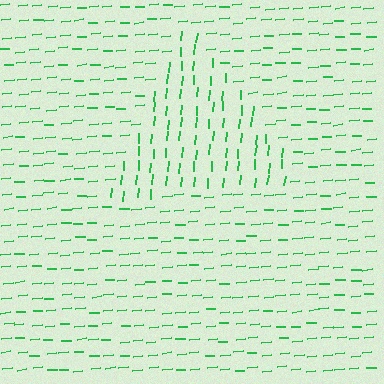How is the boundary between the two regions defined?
The boundary is defined purely by a change in line orientation (approximately 81 degrees difference). All lines are the same color and thickness.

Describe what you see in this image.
The image is filled with small green line segments. A triangle region in the image has lines oriented differently from the surrounding lines, creating a visible texture boundary.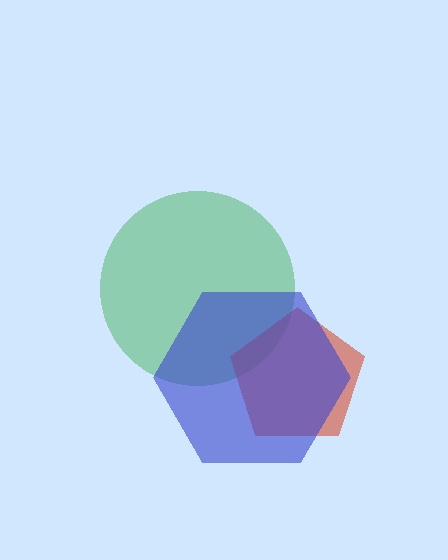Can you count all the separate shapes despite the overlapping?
Yes, there are 3 separate shapes.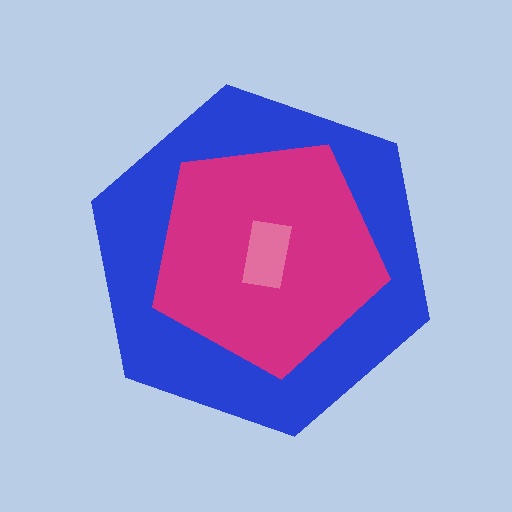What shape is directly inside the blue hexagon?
The magenta pentagon.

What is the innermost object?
The pink rectangle.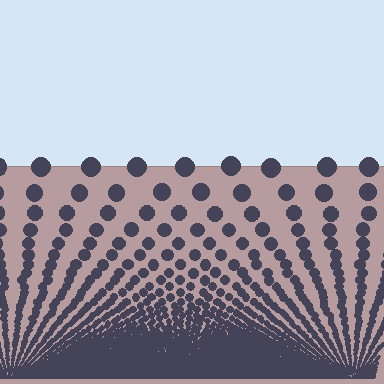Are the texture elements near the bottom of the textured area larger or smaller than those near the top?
Smaller. The gradient is inverted — elements near the bottom are smaller and denser.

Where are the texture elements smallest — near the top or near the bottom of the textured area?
Near the bottom.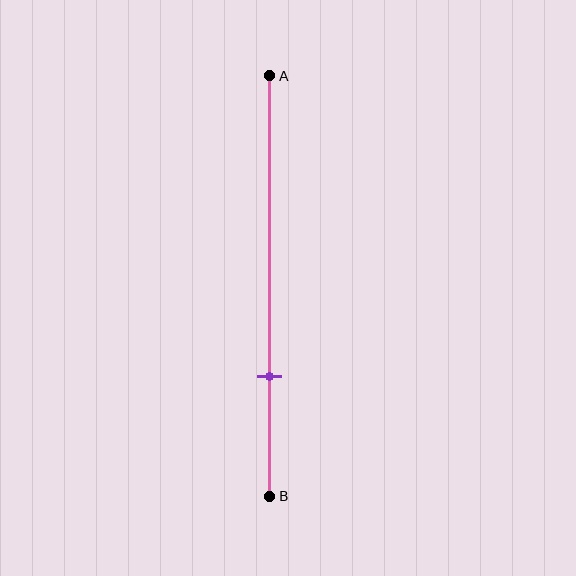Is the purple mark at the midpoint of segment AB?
No, the mark is at about 70% from A, not at the 50% midpoint.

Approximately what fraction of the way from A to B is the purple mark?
The purple mark is approximately 70% of the way from A to B.